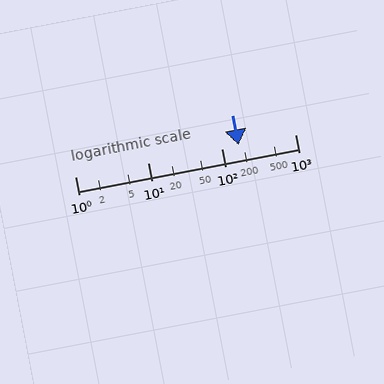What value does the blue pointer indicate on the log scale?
The pointer indicates approximately 170.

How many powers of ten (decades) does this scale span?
The scale spans 3 decades, from 1 to 1000.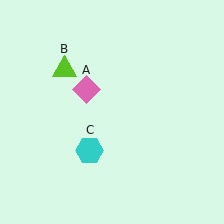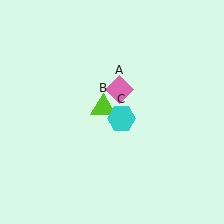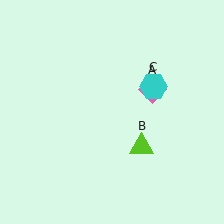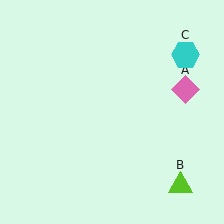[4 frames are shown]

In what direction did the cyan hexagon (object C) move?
The cyan hexagon (object C) moved up and to the right.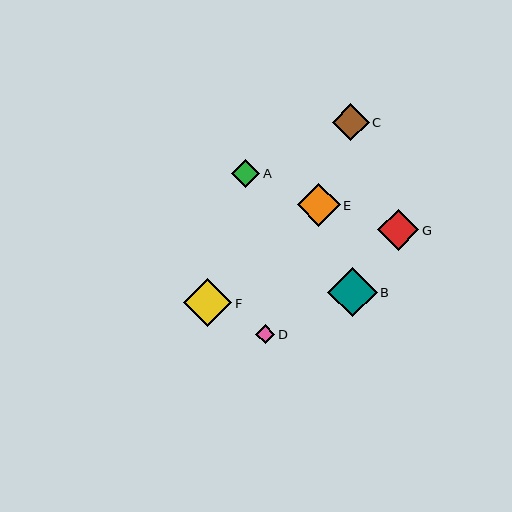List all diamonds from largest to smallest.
From largest to smallest: B, F, E, G, C, A, D.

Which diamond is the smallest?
Diamond D is the smallest with a size of approximately 19 pixels.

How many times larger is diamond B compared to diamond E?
Diamond B is approximately 1.1 times the size of diamond E.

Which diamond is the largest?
Diamond B is the largest with a size of approximately 49 pixels.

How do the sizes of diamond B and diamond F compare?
Diamond B and diamond F are approximately the same size.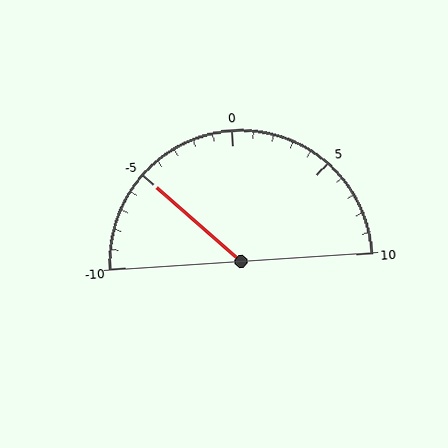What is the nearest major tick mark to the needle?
The nearest major tick mark is -5.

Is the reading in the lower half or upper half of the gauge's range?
The reading is in the lower half of the range (-10 to 10).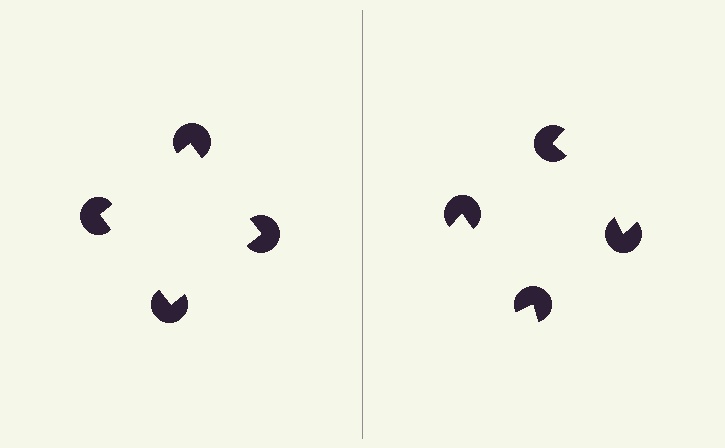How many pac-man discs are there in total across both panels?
8 — 4 on each side.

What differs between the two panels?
The pac-man discs are positioned identically on both sides; only the wedge orientations differ. On the left they align to a square; on the right they are misaligned.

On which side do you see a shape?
An illusory square appears on the left side. On the right side the wedge cuts are rotated, so no coherent shape forms.